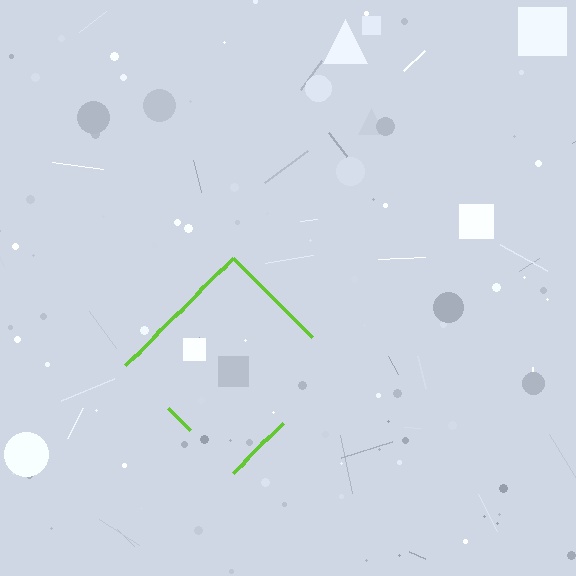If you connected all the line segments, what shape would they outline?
They would outline a diamond.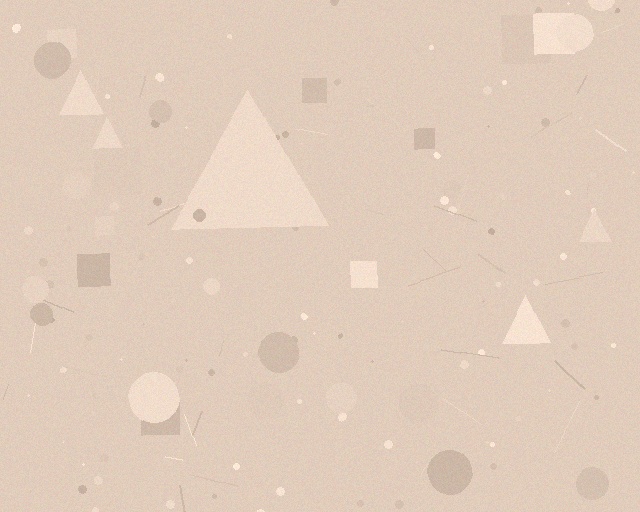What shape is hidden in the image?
A triangle is hidden in the image.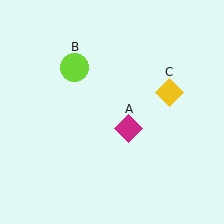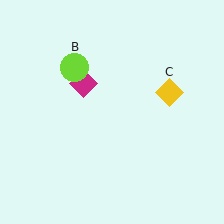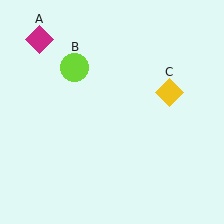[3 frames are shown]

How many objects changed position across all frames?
1 object changed position: magenta diamond (object A).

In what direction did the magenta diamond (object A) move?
The magenta diamond (object A) moved up and to the left.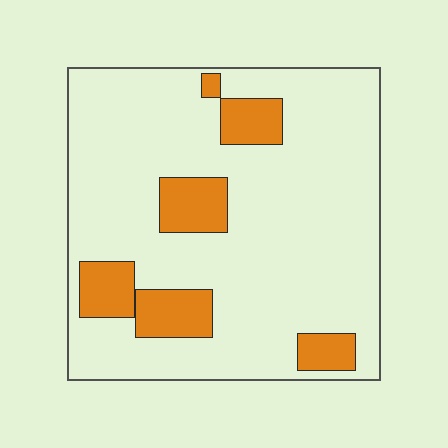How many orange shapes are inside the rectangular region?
6.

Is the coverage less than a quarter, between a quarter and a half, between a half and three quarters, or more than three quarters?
Less than a quarter.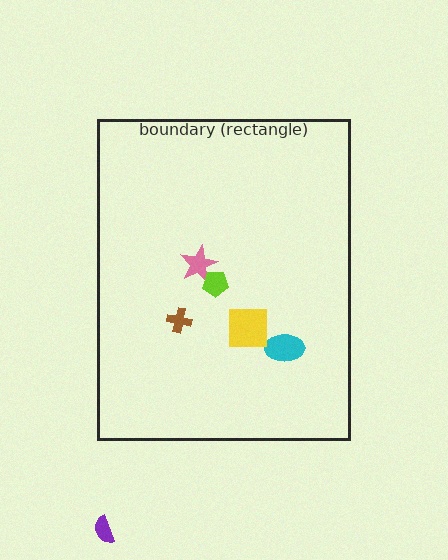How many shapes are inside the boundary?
5 inside, 1 outside.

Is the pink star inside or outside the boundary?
Inside.